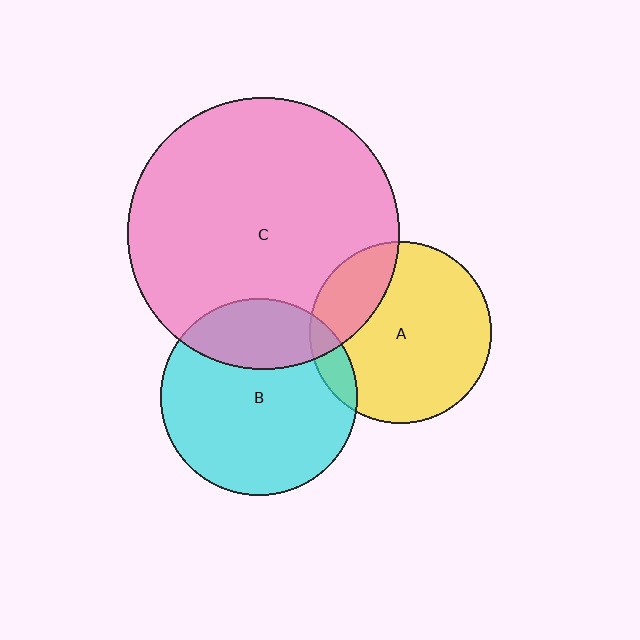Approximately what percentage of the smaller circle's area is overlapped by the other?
Approximately 10%.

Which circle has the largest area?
Circle C (pink).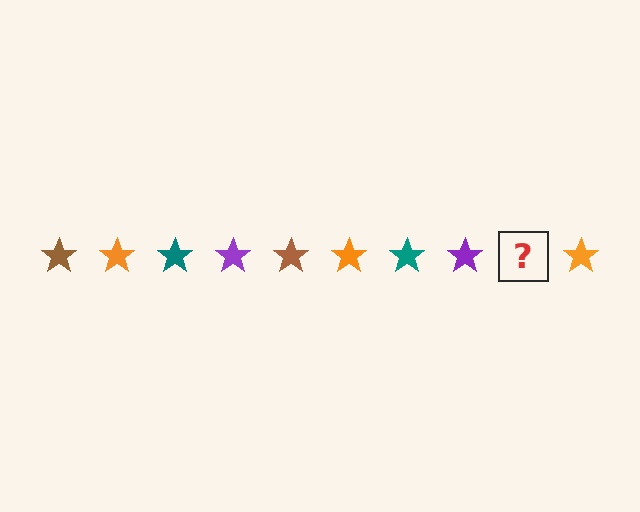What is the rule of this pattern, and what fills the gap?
The rule is that the pattern cycles through brown, orange, teal, purple stars. The gap should be filled with a brown star.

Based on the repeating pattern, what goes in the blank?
The blank should be a brown star.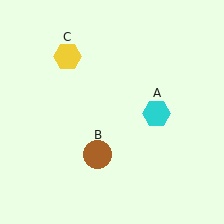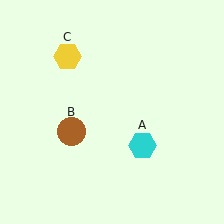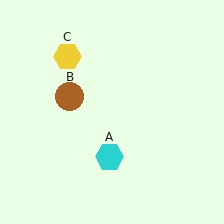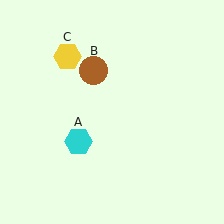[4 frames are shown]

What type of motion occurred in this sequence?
The cyan hexagon (object A), brown circle (object B) rotated clockwise around the center of the scene.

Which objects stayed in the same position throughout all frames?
Yellow hexagon (object C) remained stationary.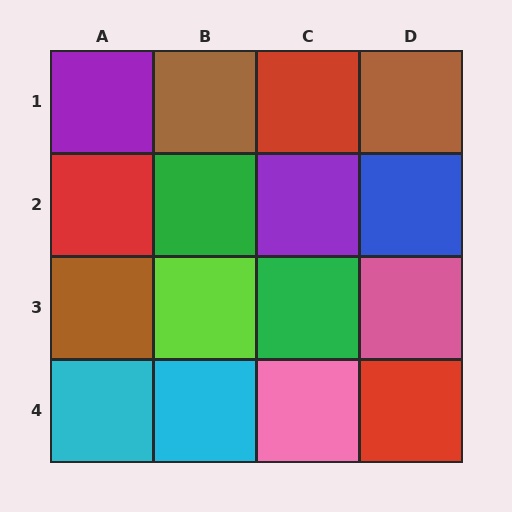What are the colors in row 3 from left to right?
Brown, lime, green, pink.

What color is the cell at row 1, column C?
Red.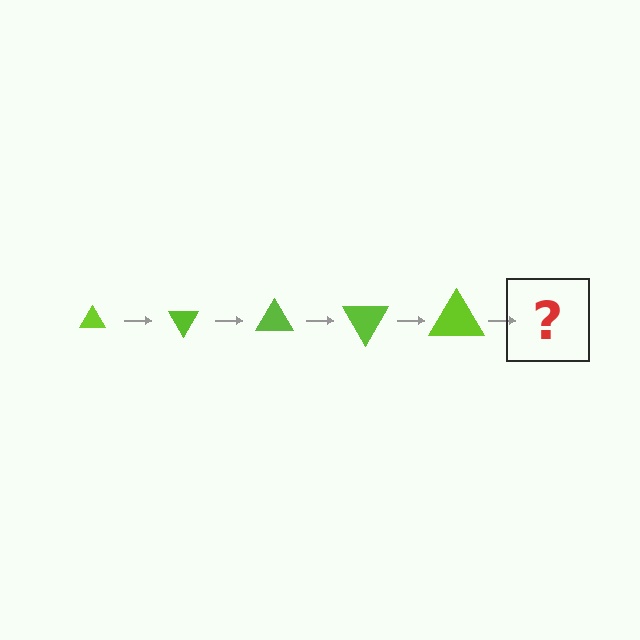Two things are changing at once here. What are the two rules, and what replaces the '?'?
The two rules are that the triangle grows larger each step and it rotates 60 degrees each step. The '?' should be a triangle, larger than the previous one and rotated 300 degrees from the start.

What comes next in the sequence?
The next element should be a triangle, larger than the previous one and rotated 300 degrees from the start.